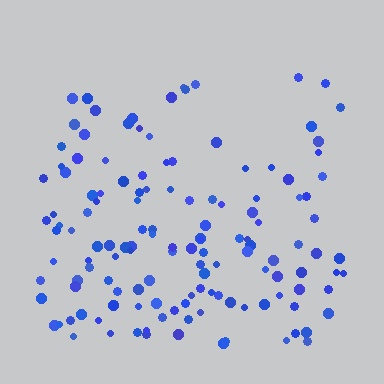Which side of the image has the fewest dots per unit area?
The top.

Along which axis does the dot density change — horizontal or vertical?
Vertical.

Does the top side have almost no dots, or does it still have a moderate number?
Still a moderate number, just noticeably fewer than the bottom.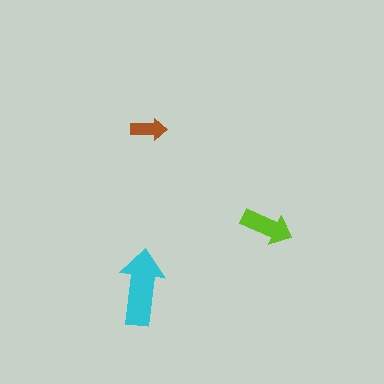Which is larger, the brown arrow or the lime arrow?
The lime one.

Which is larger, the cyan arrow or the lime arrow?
The cyan one.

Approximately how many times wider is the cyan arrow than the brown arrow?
About 2 times wider.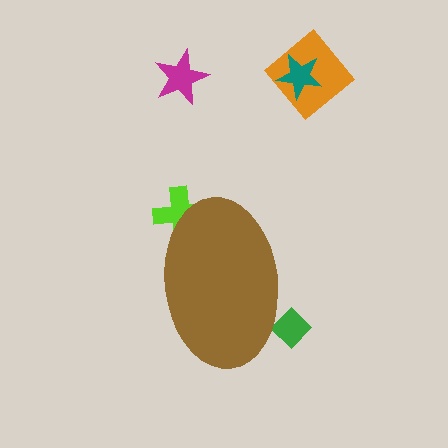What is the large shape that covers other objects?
A brown ellipse.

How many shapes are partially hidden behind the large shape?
2 shapes are partially hidden.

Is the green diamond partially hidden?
Yes, the green diamond is partially hidden behind the brown ellipse.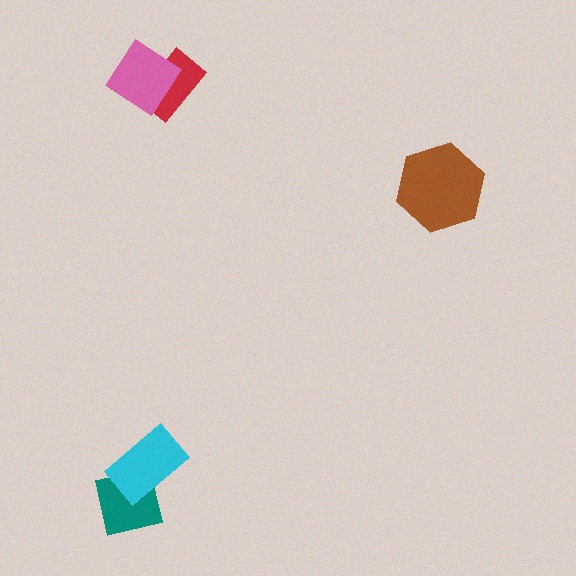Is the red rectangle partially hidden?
Yes, it is partially covered by another shape.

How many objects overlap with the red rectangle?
1 object overlaps with the red rectangle.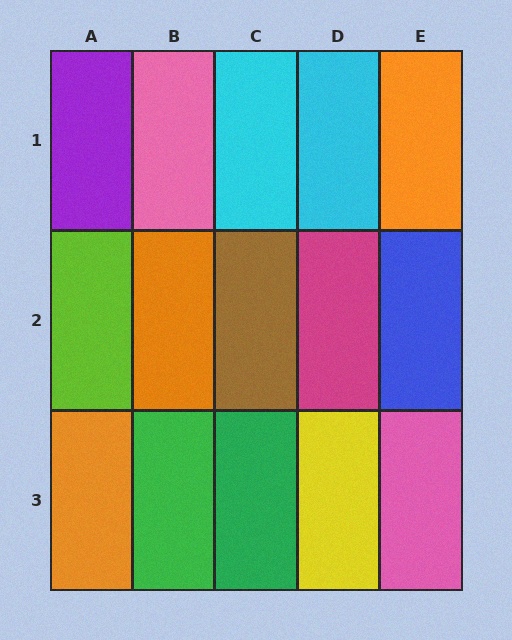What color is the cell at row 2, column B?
Orange.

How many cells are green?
2 cells are green.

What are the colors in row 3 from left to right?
Orange, green, green, yellow, pink.